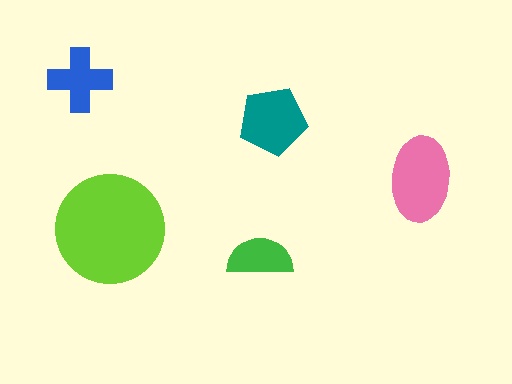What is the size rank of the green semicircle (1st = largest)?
5th.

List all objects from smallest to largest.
The green semicircle, the blue cross, the teal pentagon, the pink ellipse, the lime circle.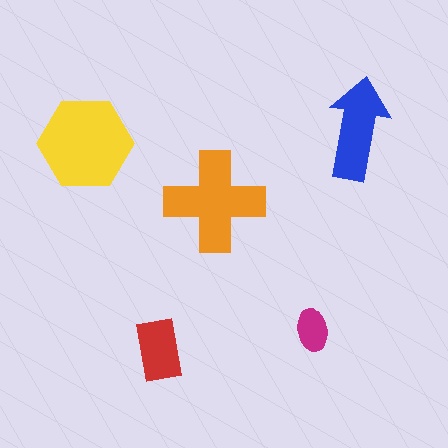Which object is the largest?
The yellow hexagon.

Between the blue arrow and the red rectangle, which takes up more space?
The blue arrow.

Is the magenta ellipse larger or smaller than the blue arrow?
Smaller.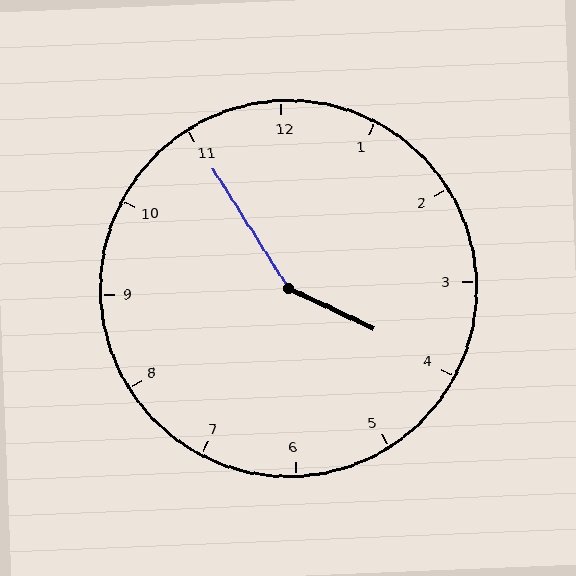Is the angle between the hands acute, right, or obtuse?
It is obtuse.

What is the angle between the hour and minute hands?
Approximately 148 degrees.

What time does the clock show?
3:55.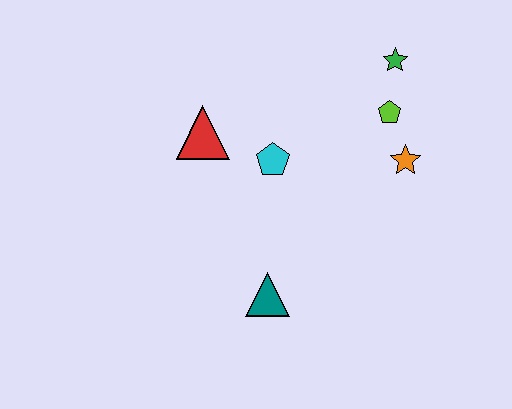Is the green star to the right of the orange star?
No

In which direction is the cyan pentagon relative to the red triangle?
The cyan pentagon is to the right of the red triangle.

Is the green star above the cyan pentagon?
Yes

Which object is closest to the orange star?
The lime pentagon is closest to the orange star.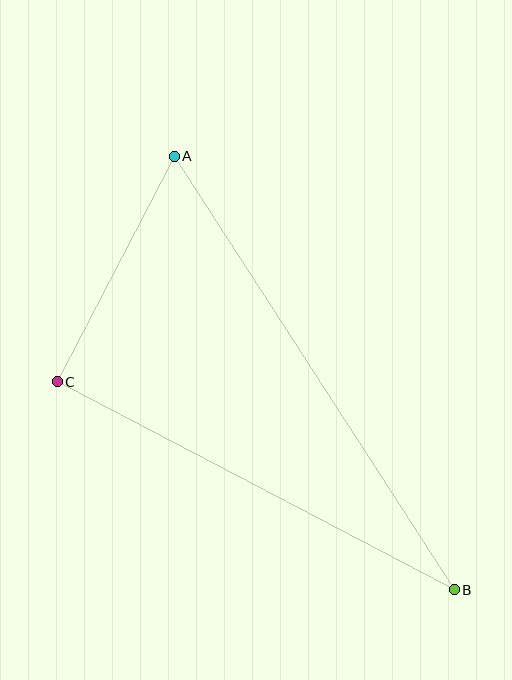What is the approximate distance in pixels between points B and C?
The distance between B and C is approximately 448 pixels.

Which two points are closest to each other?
Points A and C are closest to each other.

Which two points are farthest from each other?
Points A and B are farthest from each other.